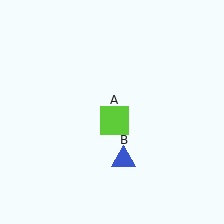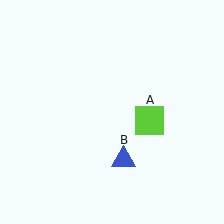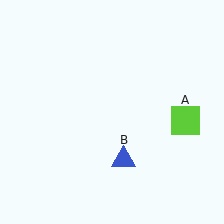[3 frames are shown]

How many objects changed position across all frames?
1 object changed position: lime square (object A).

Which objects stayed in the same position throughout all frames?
Blue triangle (object B) remained stationary.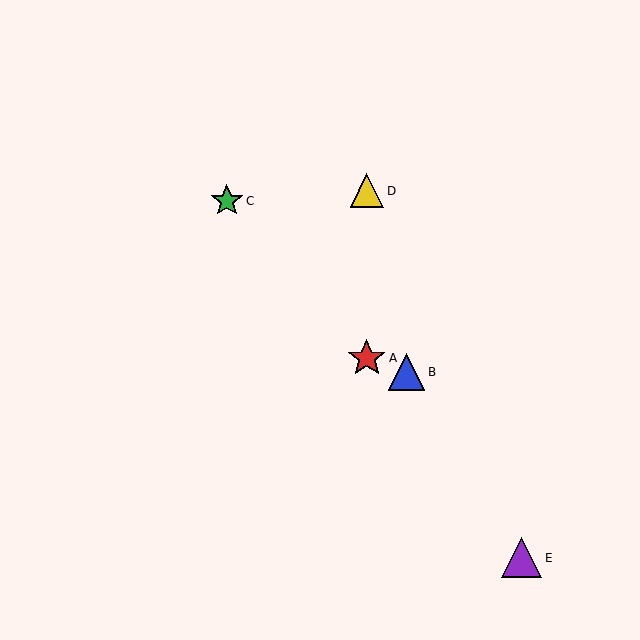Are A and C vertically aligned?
No, A is at x≈367 and C is at x≈227.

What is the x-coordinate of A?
Object A is at x≈367.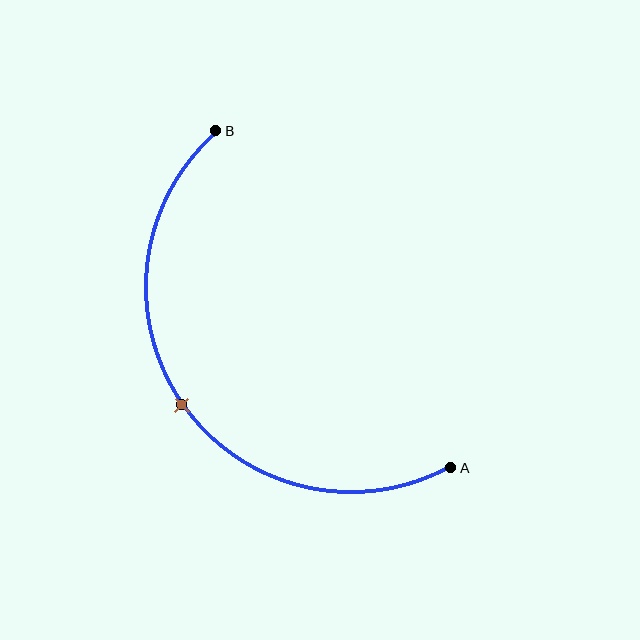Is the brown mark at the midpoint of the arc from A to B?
Yes. The brown mark lies on the arc at equal arc-length from both A and B — it is the arc midpoint.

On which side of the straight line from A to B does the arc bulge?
The arc bulges below and to the left of the straight line connecting A and B.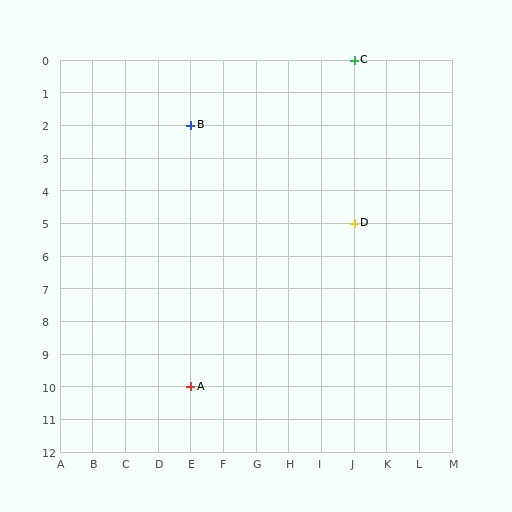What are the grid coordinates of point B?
Point B is at grid coordinates (E, 2).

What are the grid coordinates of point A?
Point A is at grid coordinates (E, 10).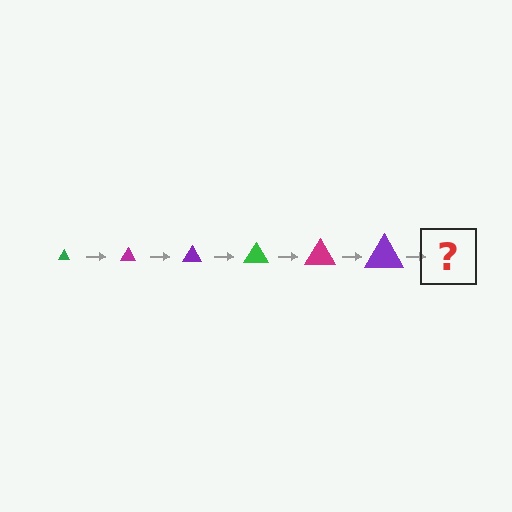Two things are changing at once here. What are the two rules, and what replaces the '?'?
The two rules are that the triangle grows larger each step and the color cycles through green, magenta, and purple. The '?' should be a green triangle, larger than the previous one.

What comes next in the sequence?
The next element should be a green triangle, larger than the previous one.